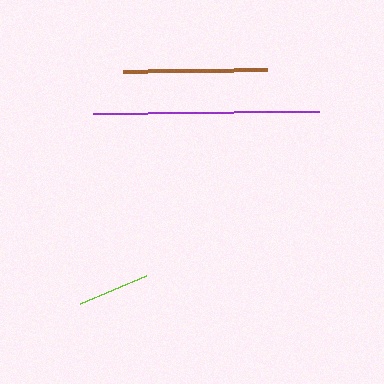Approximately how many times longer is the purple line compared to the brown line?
The purple line is approximately 1.6 times the length of the brown line.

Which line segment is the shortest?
The lime line is the shortest at approximately 72 pixels.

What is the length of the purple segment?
The purple segment is approximately 226 pixels long.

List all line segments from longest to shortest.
From longest to shortest: purple, brown, lime.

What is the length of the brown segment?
The brown segment is approximately 144 pixels long.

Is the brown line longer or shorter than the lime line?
The brown line is longer than the lime line.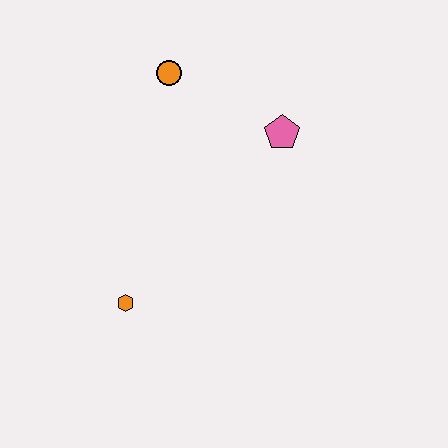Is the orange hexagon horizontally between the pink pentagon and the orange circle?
No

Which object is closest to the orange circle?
The pink pentagon is closest to the orange circle.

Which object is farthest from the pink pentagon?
The orange hexagon is farthest from the pink pentagon.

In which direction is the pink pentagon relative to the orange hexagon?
The pink pentagon is above the orange hexagon.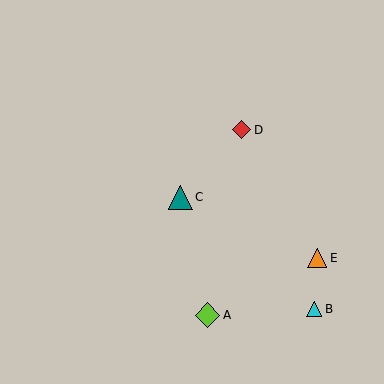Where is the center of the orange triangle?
The center of the orange triangle is at (317, 258).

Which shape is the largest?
The lime diamond (labeled A) is the largest.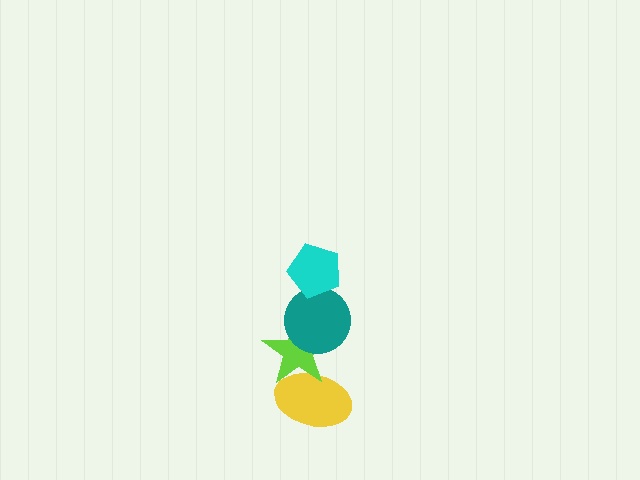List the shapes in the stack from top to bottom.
From top to bottom: the cyan pentagon, the teal circle, the lime star, the yellow ellipse.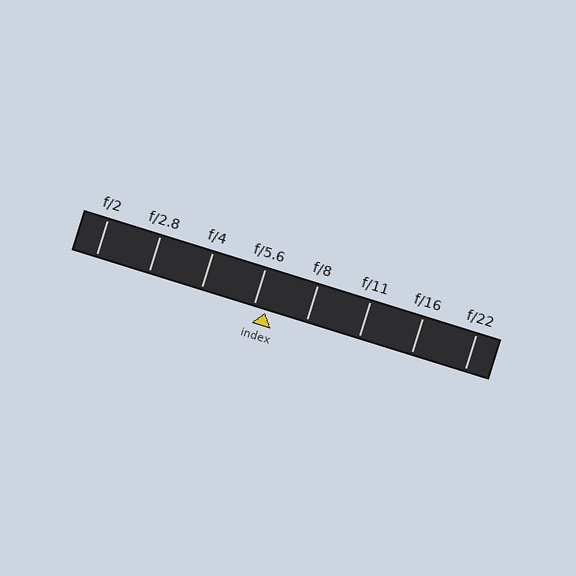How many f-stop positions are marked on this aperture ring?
There are 8 f-stop positions marked.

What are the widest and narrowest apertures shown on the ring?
The widest aperture shown is f/2 and the narrowest is f/22.